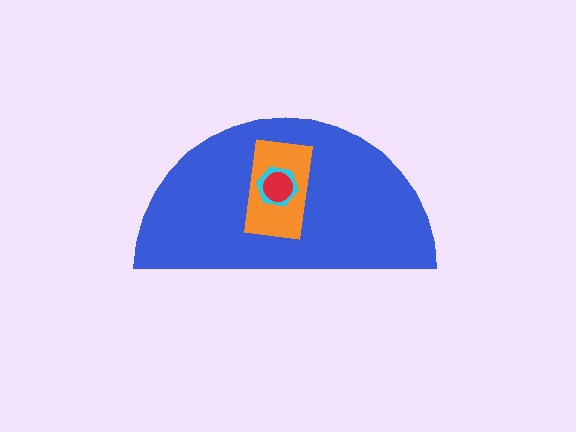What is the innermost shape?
The red circle.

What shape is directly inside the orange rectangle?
The cyan hexagon.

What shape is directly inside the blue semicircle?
The orange rectangle.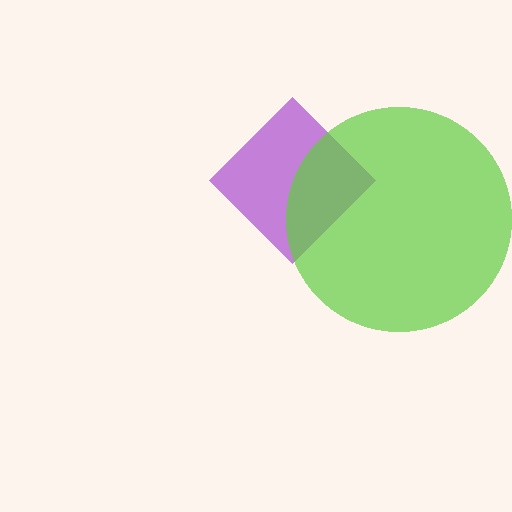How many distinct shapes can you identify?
There are 2 distinct shapes: a purple diamond, a lime circle.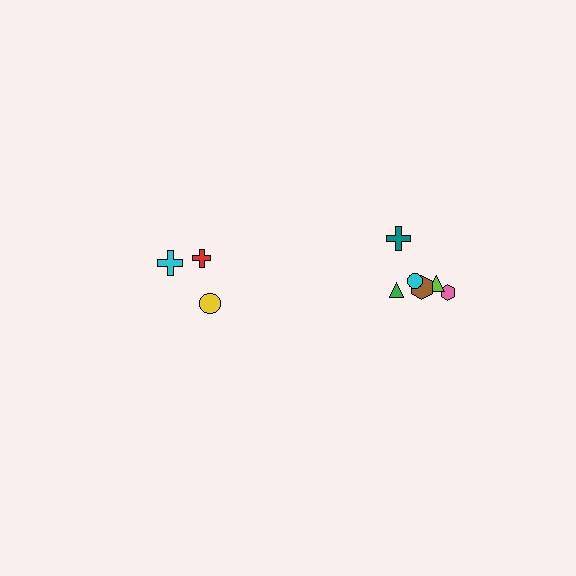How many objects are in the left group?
There are 3 objects.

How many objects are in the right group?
There are 6 objects.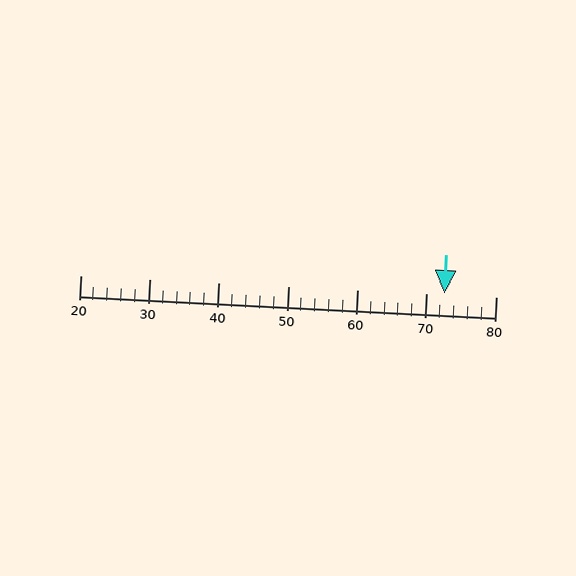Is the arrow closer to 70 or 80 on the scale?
The arrow is closer to 70.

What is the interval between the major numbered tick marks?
The major tick marks are spaced 10 units apart.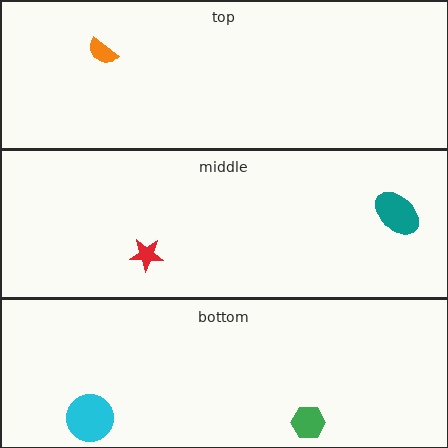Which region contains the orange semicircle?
The top region.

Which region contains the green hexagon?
The bottom region.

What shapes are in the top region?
The orange semicircle.